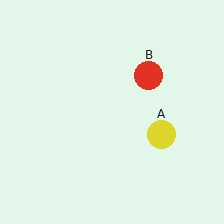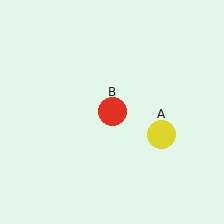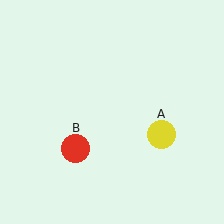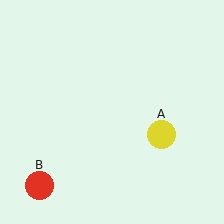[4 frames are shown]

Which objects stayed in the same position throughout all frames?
Yellow circle (object A) remained stationary.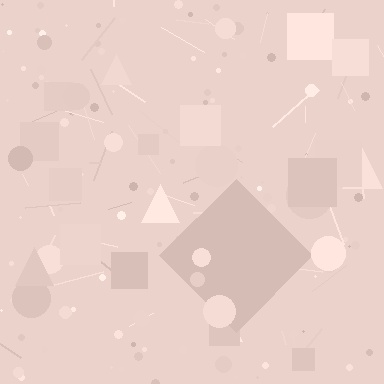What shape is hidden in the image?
A diamond is hidden in the image.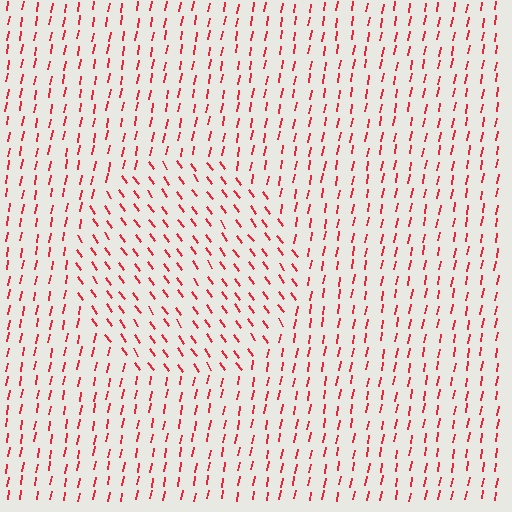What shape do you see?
I see a circle.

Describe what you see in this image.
The image is filled with small red line segments. A circle region in the image has lines oriented differently from the surrounding lines, creating a visible texture boundary.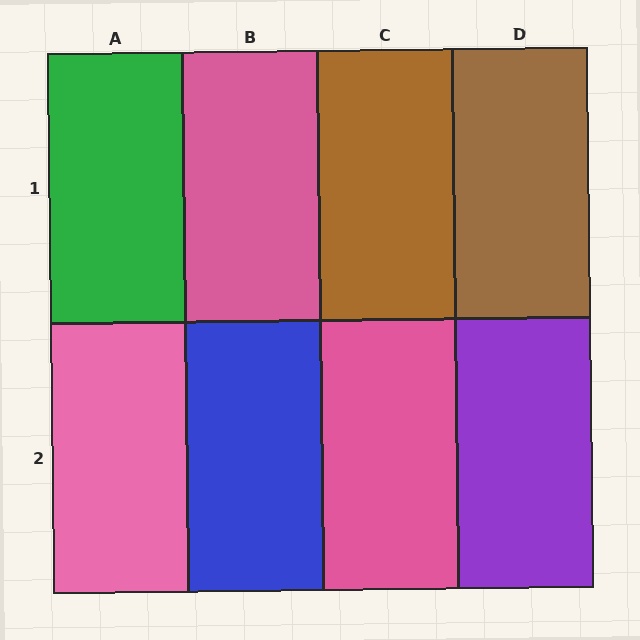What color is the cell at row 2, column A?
Pink.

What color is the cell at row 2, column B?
Blue.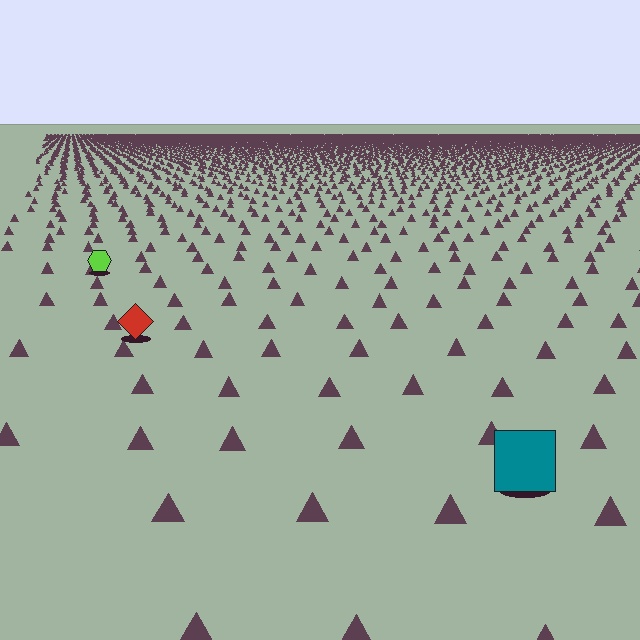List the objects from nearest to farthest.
From nearest to farthest: the teal square, the red diamond, the lime hexagon.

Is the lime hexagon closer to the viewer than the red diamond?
No. The red diamond is closer — you can tell from the texture gradient: the ground texture is coarser near it.